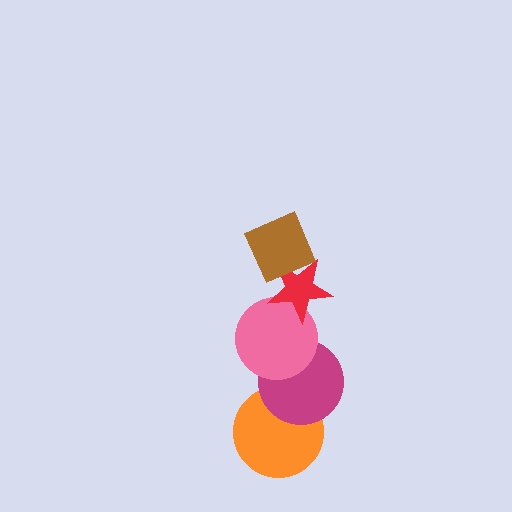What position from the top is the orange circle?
The orange circle is 5th from the top.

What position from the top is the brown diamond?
The brown diamond is 1st from the top.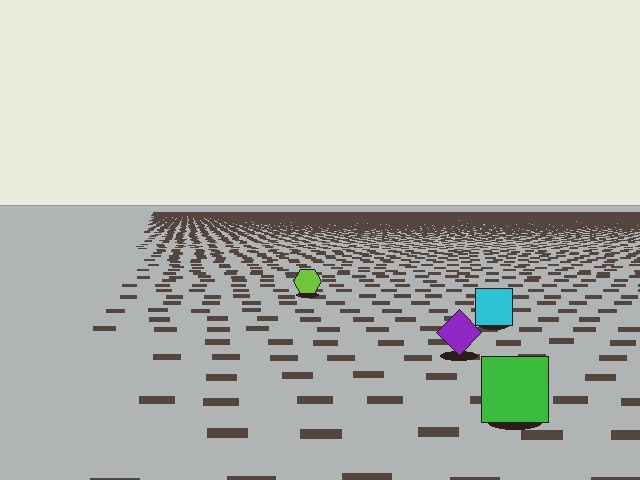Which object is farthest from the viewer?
The lime hexagon is farthest from the viewer. It appears smaller and the ground texture around it is denser.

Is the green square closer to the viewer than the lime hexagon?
Yes. The green square is closer — you can tell from the texture gradient: the ground texture is coarser near it.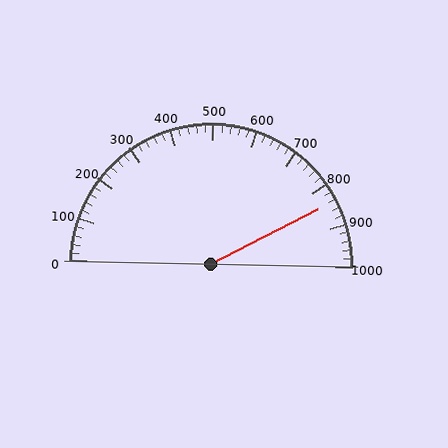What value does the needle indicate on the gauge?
The needle indicates approximately 840.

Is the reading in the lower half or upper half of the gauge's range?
The reading is in the upper half of the range (0 to 1000).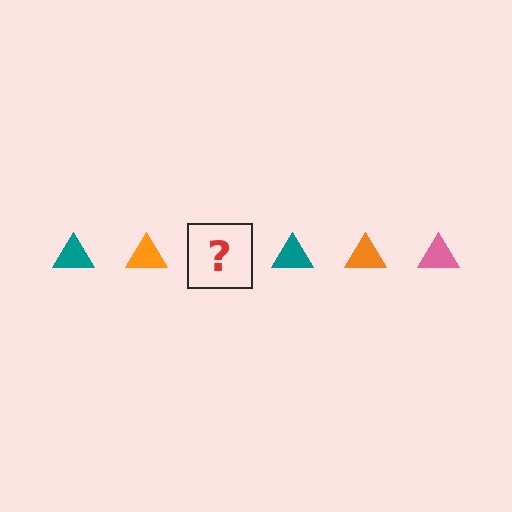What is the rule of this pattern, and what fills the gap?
The rule is that the pattern cycles through teal, orange, pink triangles. The gap should be filled with a pink triangle.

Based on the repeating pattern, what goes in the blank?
The blank should be a pink triangle.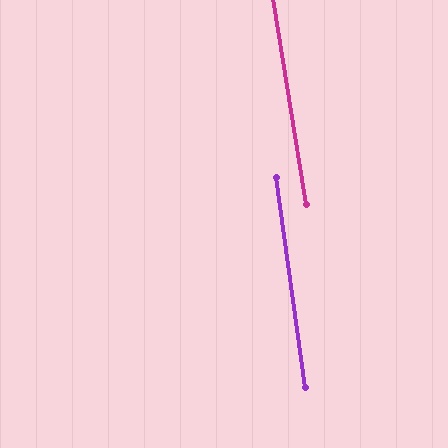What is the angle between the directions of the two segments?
Approximately 1 degree.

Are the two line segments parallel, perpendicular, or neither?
Parallel — their directions differ by only 1.0°.